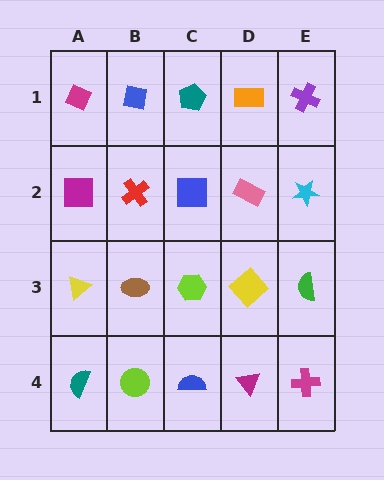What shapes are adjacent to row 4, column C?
A lime hexagon (row 3, column C), a lime circle (row 4, column B), a magenta triangle (row 4, column D).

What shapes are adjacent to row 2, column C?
A teal pentagon (row 1, column C), a lime hexagon (row 3, column C), a red cross (row 2, column B), a pink rectangle (row 2, column D).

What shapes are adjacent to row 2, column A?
A magenta diamond (row 1, column A), a yellow triangle (row 3, column A), a red cross (row 2, column B).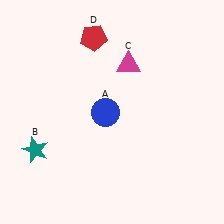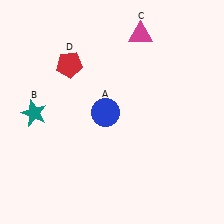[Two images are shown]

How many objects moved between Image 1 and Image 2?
3 objects moved between the two images.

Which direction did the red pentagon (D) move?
The red pentagon (D) moved down.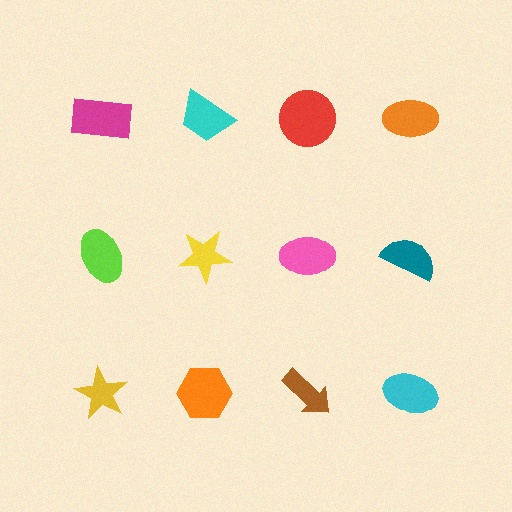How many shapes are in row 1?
4 shapes.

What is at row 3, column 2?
An orange hexagon.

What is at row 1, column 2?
A cyan trapezoid.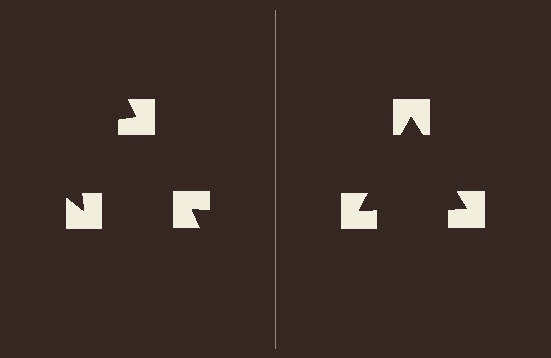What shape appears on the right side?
An illusory triangle.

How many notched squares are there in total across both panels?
6 — 3 on each side.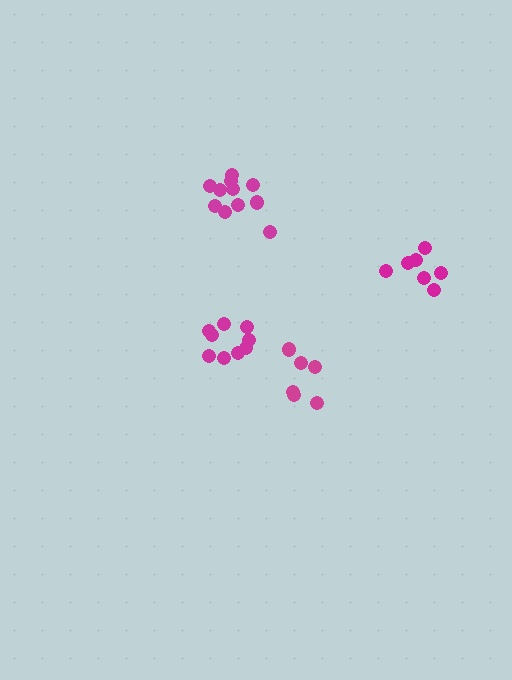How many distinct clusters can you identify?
There are 4 distinct clusters.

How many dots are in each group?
Group 1: 6 dots, Group 2: 9 dots, Group 3: 7 dots, Group 4: 11 dots (33 total).